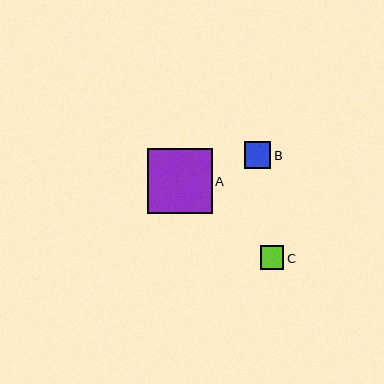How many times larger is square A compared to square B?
Square A is approximately 2.5 times the size of square B.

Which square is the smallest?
Square C is the smallest with a size of approximately 24 pixels.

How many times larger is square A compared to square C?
Square A is approximately 2.7 times the size of square C.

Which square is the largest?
Square A is the largest with a size of approximately 65 pixels.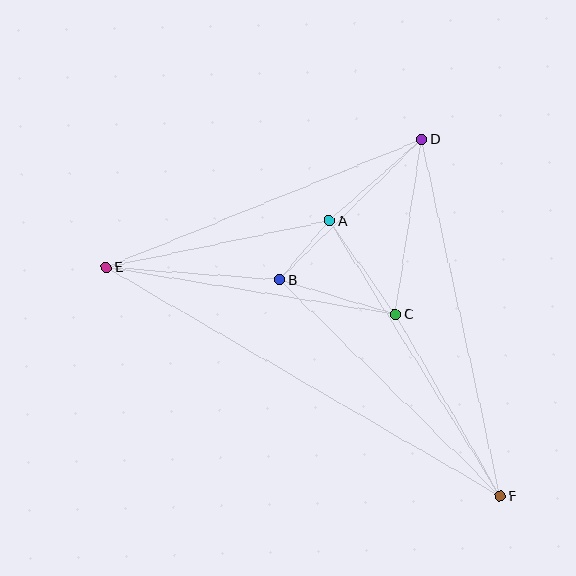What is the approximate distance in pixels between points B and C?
The distance between B and C is approximately 121 pixels.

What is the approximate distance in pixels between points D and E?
The distance between D and E is approximately 340 pixels.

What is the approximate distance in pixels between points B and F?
The distance between B and F is approximately 309 pixels.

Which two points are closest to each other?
Points A and B are closest to each other.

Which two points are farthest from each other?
Points E and F are farthest from each other.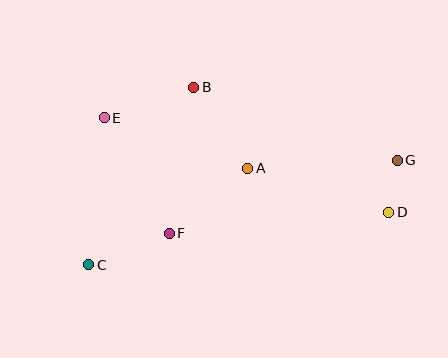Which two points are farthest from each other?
Points C and G are farthest from each other.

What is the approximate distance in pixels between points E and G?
The distance between E and G is approximately 296 pixels.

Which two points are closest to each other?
Points D and G are closest to each other.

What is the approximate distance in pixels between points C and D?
The distance between C and D is approximately 305 pixels.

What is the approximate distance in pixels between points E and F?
The distance between E and F is approximately 133 pixels.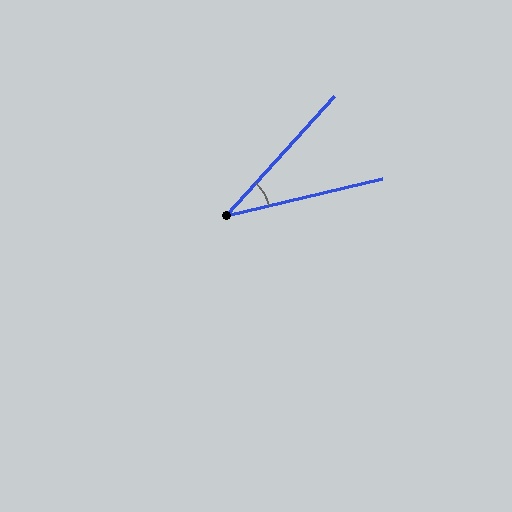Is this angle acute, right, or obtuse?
It is acute.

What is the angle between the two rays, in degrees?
Approximately 35 degrees.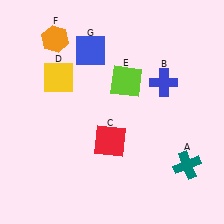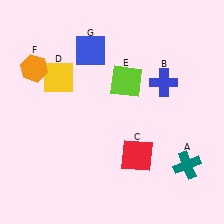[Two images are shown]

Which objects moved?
The objects that moved are: the red square (C), the orange hexagon (F).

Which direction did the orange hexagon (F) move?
The orange hexagon (F) moved down.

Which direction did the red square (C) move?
The red square (C) moved right.